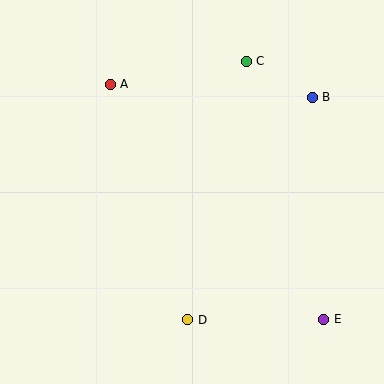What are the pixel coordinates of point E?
Point E is at (324, 319).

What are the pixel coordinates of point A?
Point A is at (110, 84).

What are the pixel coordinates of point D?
Point D is at (188, 320).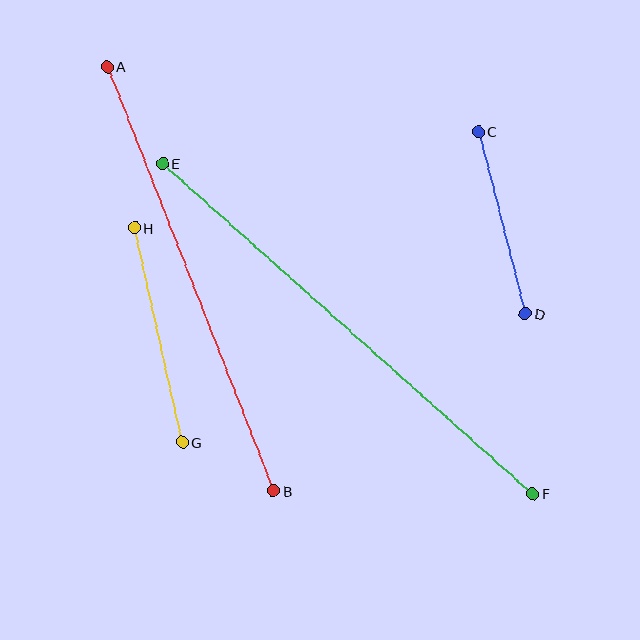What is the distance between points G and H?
The distance is approximately 220 pixels.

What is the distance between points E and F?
The distance is approximately 496 pixels.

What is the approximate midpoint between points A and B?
The midpoint is at approximately (190, 279) pixels.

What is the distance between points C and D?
The distance is approximately 188 pixels.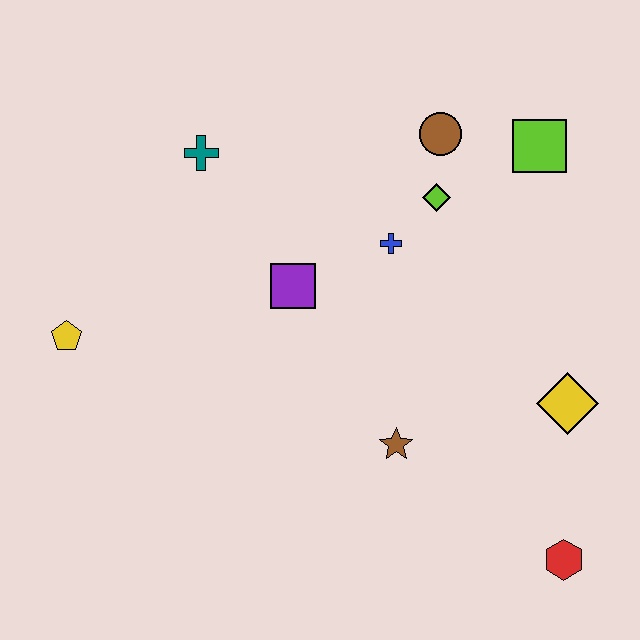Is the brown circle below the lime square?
No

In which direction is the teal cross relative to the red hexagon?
The teal cross is above the red hexagon.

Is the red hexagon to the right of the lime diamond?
Yes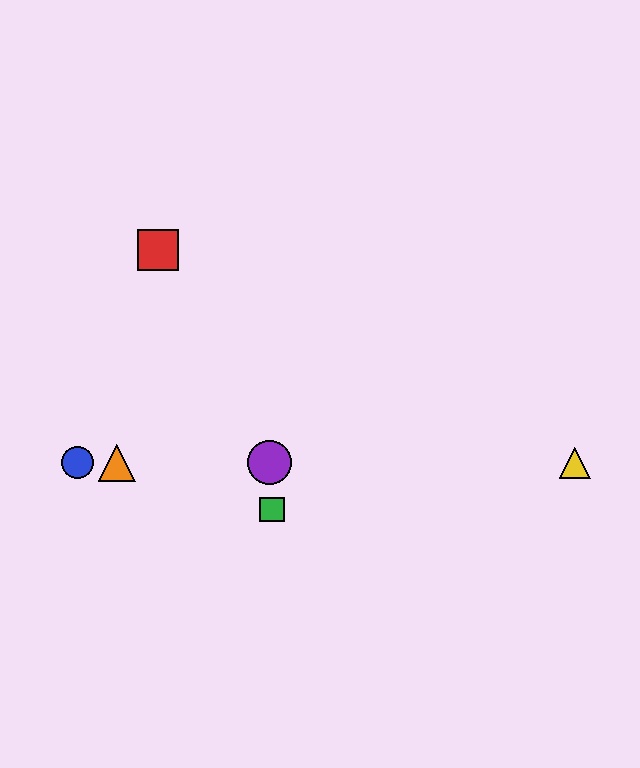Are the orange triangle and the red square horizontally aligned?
No, the orange triangle is at y≈463 and the red square is at y≈250.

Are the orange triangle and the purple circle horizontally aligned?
Yes, both are at y≈463.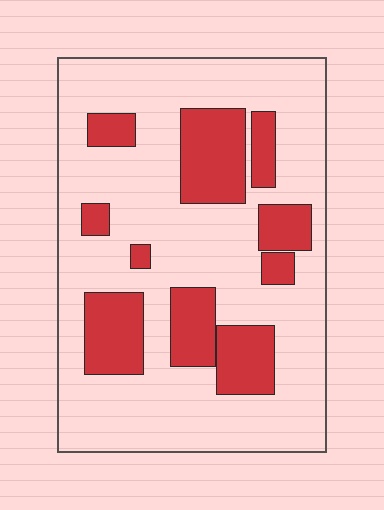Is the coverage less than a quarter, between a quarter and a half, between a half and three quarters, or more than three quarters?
Between a quarter and a half.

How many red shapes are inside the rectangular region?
10.